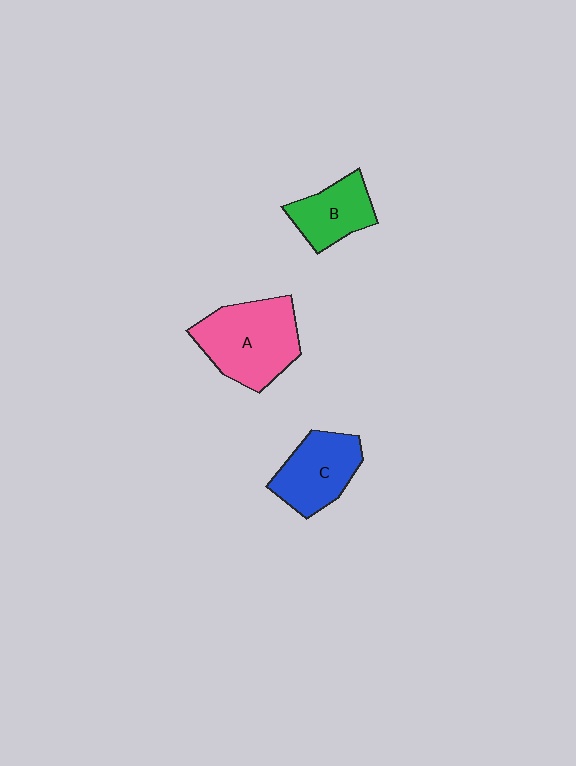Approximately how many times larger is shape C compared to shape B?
Approximately 1.2 times.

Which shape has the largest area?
Shape A (pink).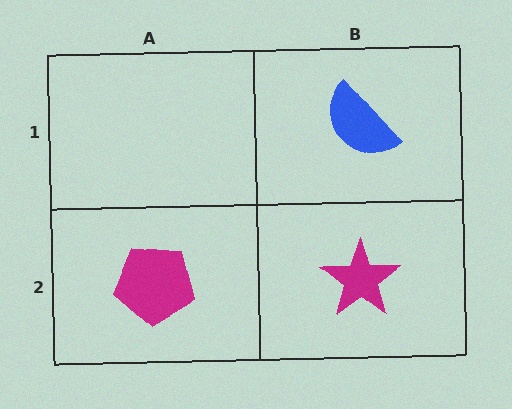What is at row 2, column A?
A magenta pentagon.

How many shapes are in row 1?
1 shape.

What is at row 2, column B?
A magenta star.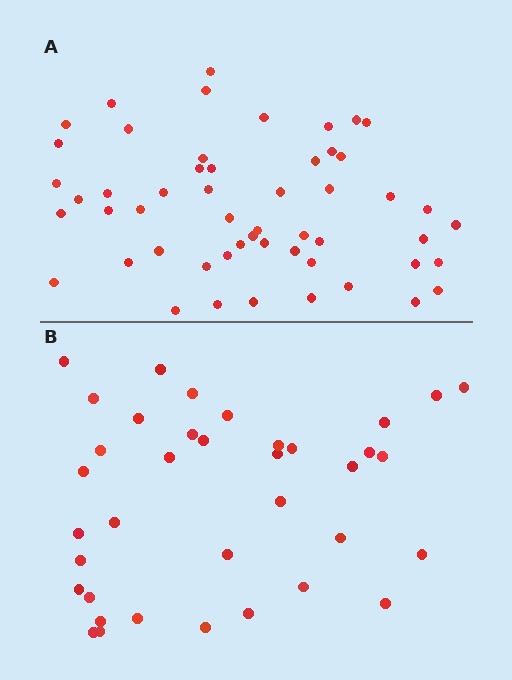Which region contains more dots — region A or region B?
Region A (the top region) has more dots.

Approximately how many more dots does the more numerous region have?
Region A has approximately 15 more dots than region B.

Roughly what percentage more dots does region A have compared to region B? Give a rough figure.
About 45% more.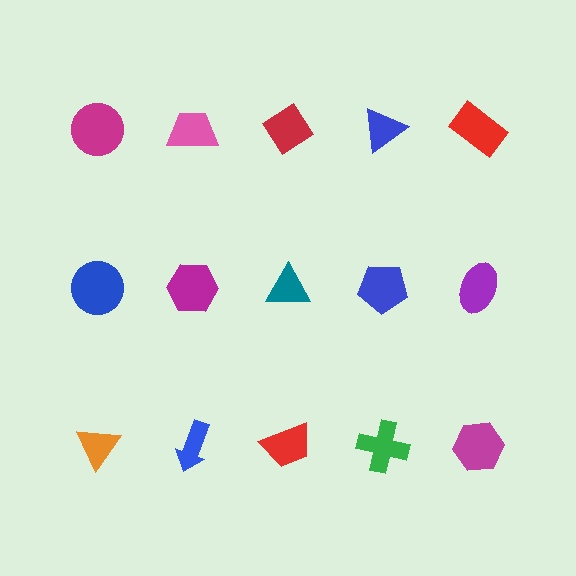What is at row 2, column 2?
A magenta hexagon.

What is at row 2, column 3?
A teal triangle.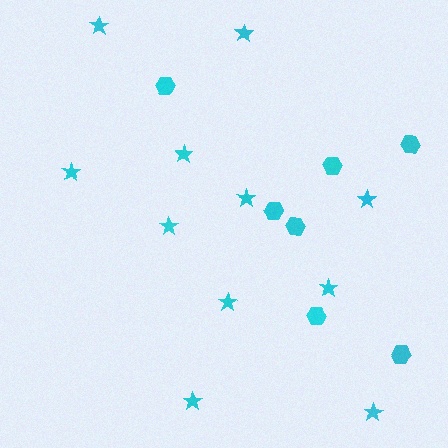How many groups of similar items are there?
There are 2 groups: one group of hexagons (7) and one group of stars (11).